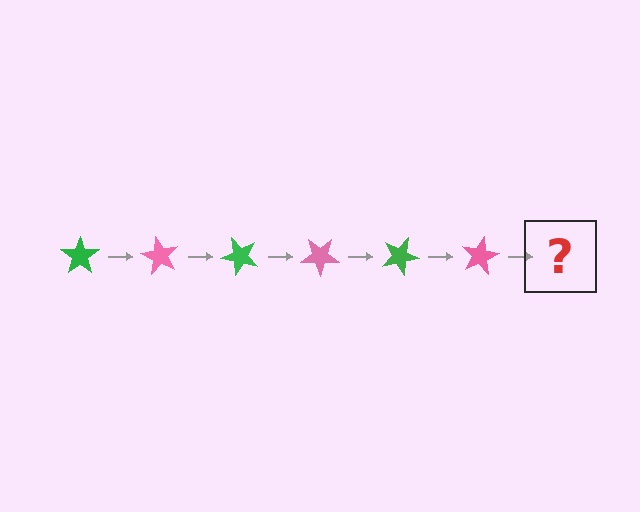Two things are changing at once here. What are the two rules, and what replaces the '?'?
The two rules are that it rotates 60 degrees each step and the color cycles through green and pink. The '?' should be a green star, rotated 360 degrees from the start.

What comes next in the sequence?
The next element should be a green star, rotated 360 degrees from the start.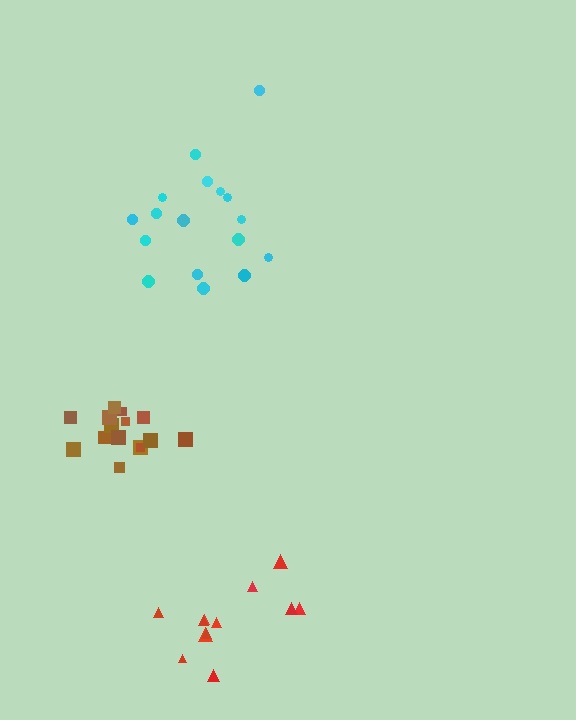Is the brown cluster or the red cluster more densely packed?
Brown.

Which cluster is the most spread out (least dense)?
Cyan.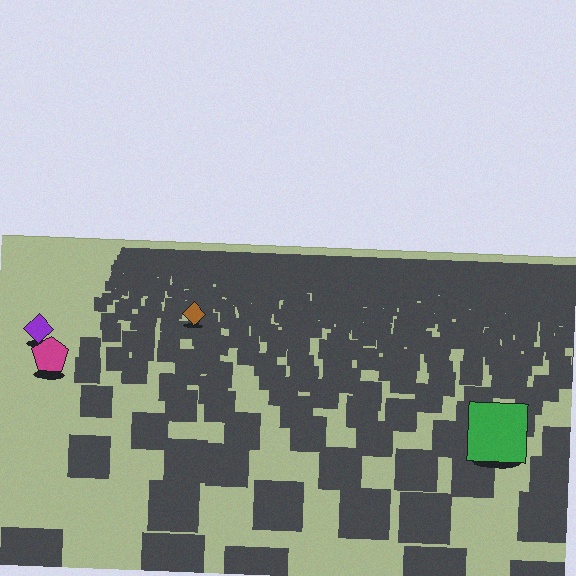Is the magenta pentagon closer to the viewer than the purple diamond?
Yes. The magenta pentagon is closer — you can tell from the texture gradient: the ground texture is coarser near it.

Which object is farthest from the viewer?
The brown diamond is farthest from the viewer. It appears smaller and the ground texture around it is denser.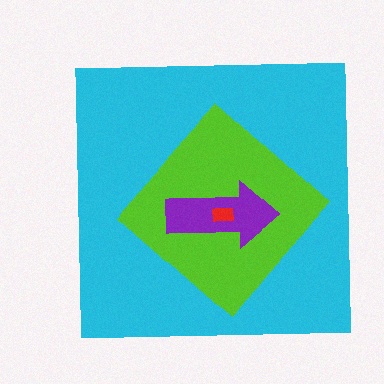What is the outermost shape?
The cyan square.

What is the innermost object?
The red rectangle.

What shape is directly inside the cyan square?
The lime diamond.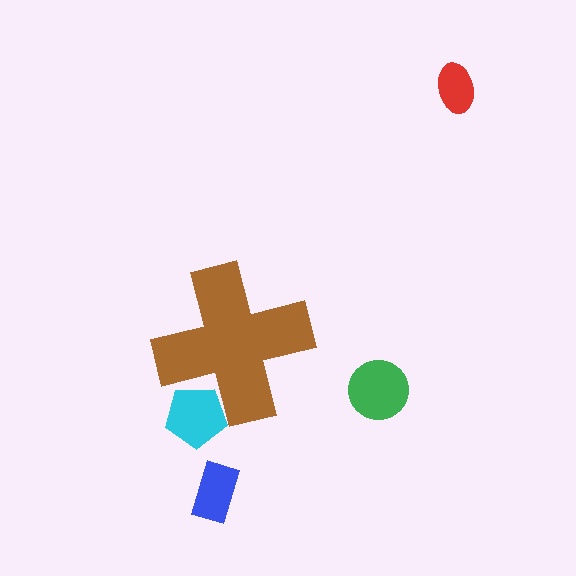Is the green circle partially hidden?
No, the green circle is fully visible.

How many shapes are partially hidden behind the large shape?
1 shape is partially hidden.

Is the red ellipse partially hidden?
No, the red ellipse is fully visible.